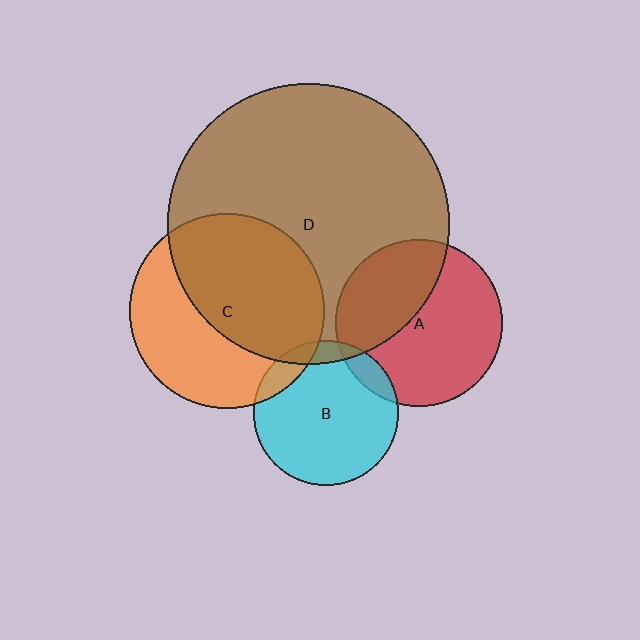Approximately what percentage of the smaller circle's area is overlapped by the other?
Approximately 40%.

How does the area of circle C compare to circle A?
Approximately 1.4 times.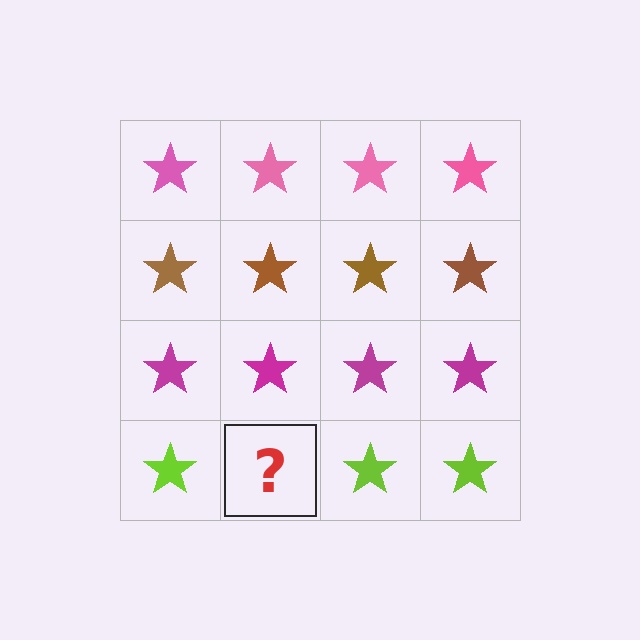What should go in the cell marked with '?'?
The missing cell should contain a lime star.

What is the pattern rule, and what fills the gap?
The rule is that each row has a consistent color. The gap should be filled with a lime star.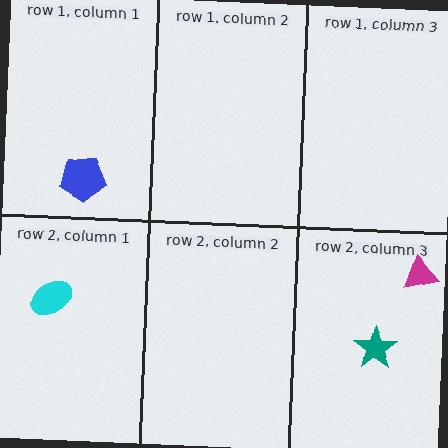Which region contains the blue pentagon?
The row 1, column 1 region.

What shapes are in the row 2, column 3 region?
The magenta triangle, the teal star.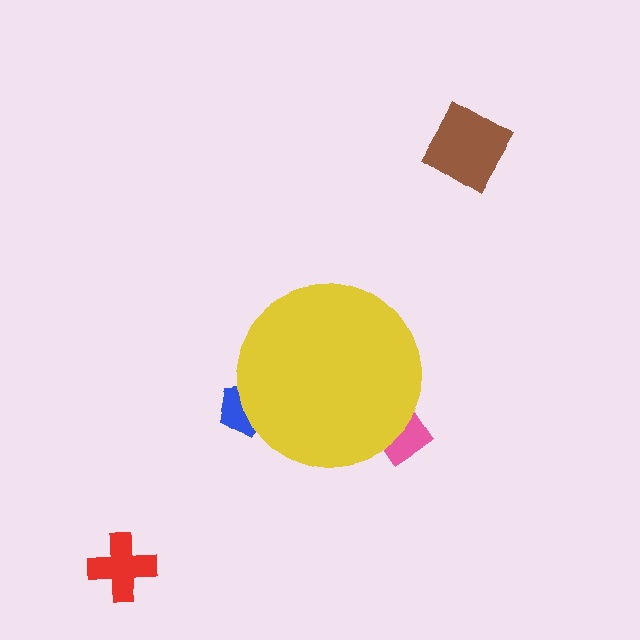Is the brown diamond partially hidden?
No, the brown diamond is fully visible.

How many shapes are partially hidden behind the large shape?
2 shapes are partially hidden.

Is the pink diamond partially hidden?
Yes, the pink diamond is partially hidden behind the yellow circle.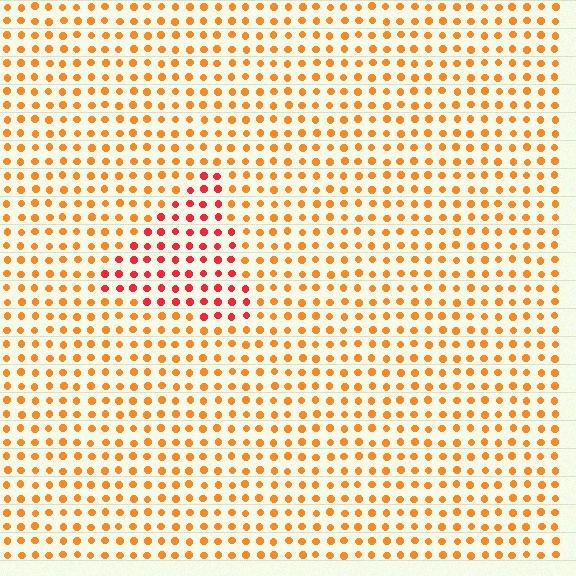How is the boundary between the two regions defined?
The boundary is defined purely by a slight shift in hue (about 35 degrees). Spacing, size, and orientation are identical on both sides.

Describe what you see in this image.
The image is filled with small orange elements in a uniform arrangement. A triangle-shaped region is visible where the elements are tinted to a slightly different hue, forming a subtle color boundary.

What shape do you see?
I see a triangle.